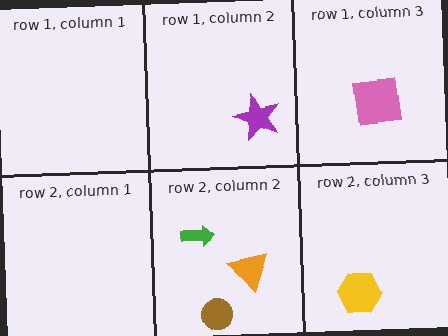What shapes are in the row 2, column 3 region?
The yellow hexagon.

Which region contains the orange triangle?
The row 2, column 2 region.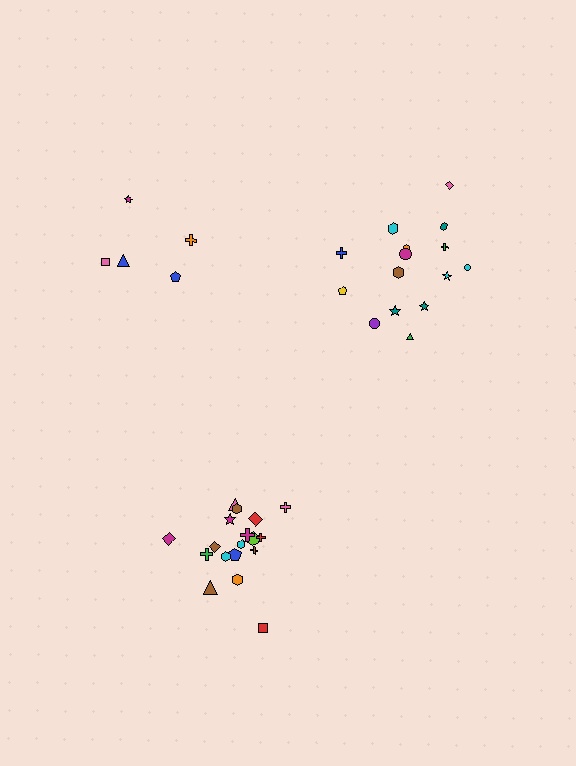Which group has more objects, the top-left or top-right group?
The top-right group.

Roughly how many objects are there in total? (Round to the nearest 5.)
Roughly 40 objects in total.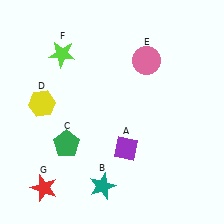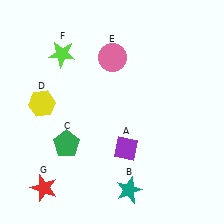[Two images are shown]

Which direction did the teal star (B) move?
The teal star (B) moved right.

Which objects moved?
The objects that moved are: the teal star (B), the pink circle (E).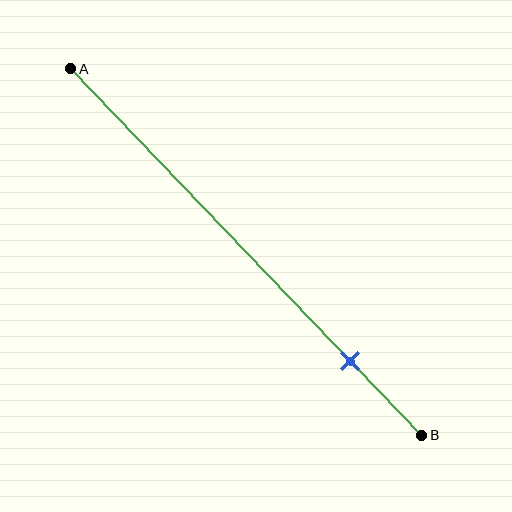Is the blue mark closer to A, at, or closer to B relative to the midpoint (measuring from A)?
The blue mark is closer to point B than the midpoint of segment AB.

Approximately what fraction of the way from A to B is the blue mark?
The blue mark is approximately 80% of the way from A to B.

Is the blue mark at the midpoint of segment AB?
No, the mark is at about 80% from A, not at the 50% midpoint.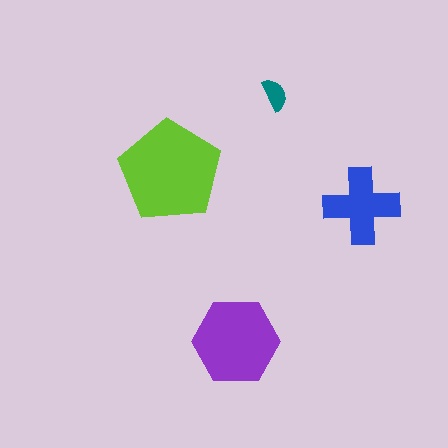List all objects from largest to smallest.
The lime pentagon, the purple hexagon, the blue cross, the teal semicircle.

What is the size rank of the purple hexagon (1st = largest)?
2nd.